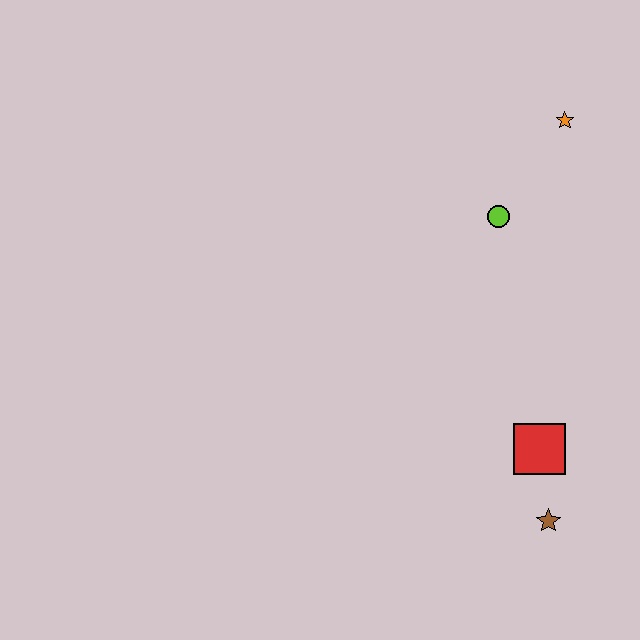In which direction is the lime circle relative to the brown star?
The lime circle is above the brown star.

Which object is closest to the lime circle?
The orange star is closest to the lime circle.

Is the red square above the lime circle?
No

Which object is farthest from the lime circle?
The brown star is farthest from the lime circle.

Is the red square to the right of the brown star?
No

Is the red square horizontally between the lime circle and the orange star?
Yes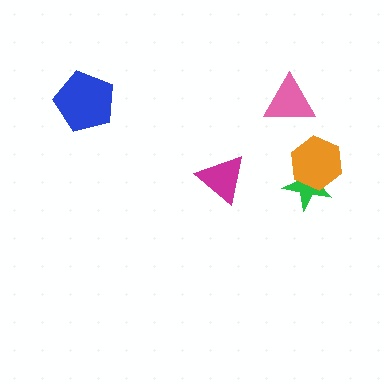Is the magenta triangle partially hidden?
No, no other shape covers it.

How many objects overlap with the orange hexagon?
1 object overlaps with the orange hexagon.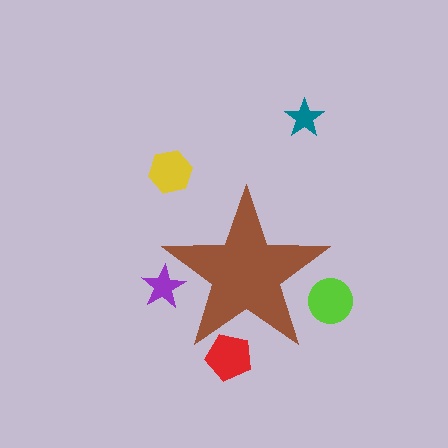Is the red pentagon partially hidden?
Yes, the red pentagon is partially hidden behind the brown star.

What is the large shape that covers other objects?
A brown star.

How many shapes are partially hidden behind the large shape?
3 shapes are partially hidden.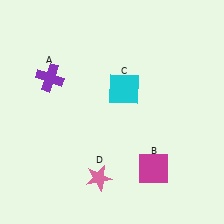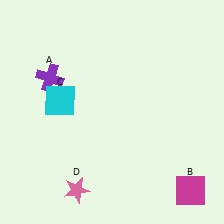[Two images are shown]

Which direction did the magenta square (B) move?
The magenta square (B) moved right.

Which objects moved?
The objects that moved are: the magenta square (B), the cyan square (C), the pink star (D).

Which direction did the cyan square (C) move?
The cyan square (C) moved left.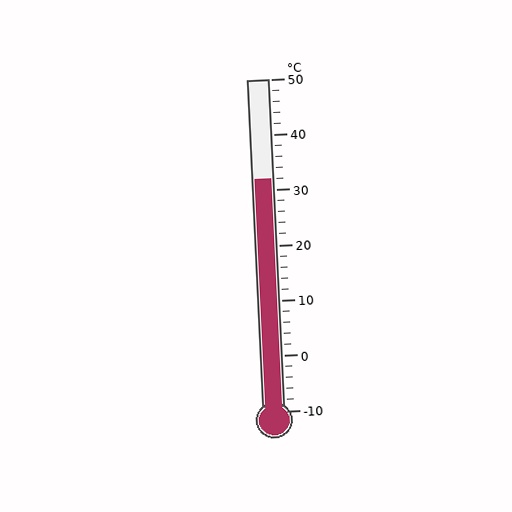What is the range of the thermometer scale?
The thermometer scale ranges from -10°C to 50°C.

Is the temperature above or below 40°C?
The temperature is below 40°C.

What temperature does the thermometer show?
The thermometer shows approximately 32°C.